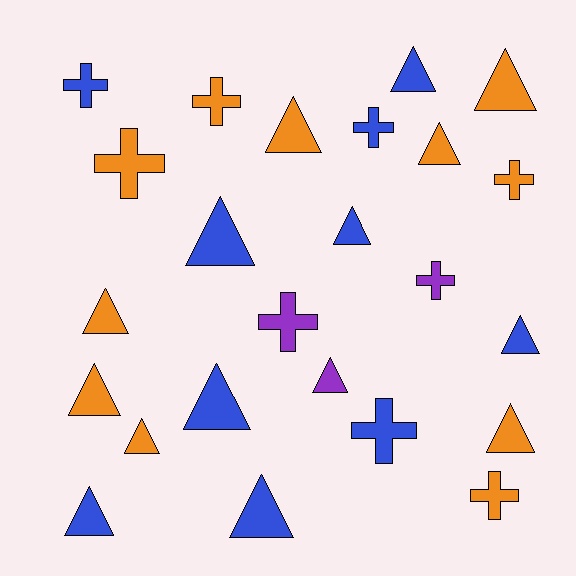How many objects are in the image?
There are 24 objects.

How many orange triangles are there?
There are 7 orange triangles.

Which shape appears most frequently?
Triangle, with 15 objects.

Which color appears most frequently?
Orange, with 11 objects.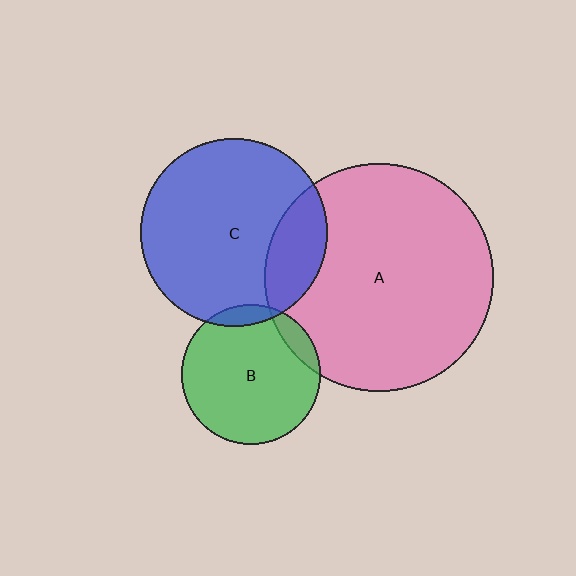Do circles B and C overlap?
Yes.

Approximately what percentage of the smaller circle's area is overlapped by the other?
Approximately 5%.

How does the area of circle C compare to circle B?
Approximately 1.8 times.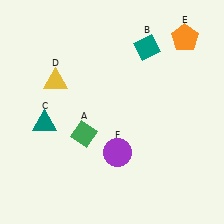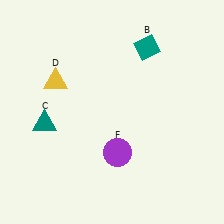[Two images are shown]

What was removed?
The green diamond (A), the orange pentagon (E) were removed in Image 2.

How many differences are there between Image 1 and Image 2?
There are 2 differences between the two images.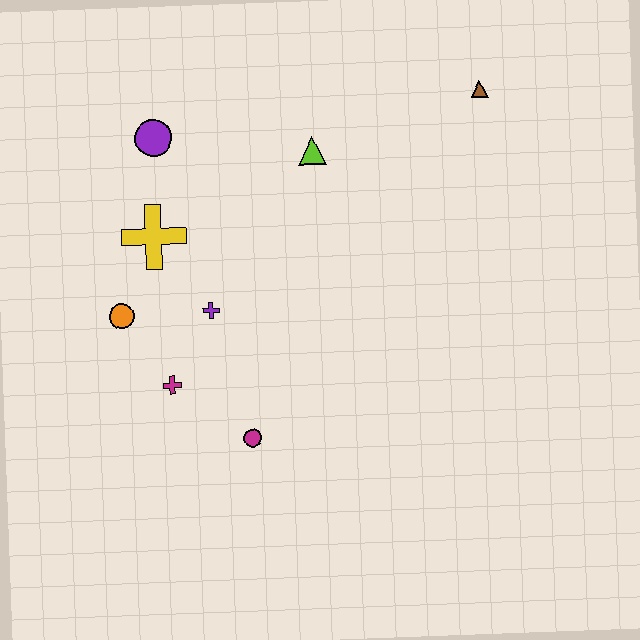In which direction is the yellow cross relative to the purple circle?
The yellow cross is below the purple circle.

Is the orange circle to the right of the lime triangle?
No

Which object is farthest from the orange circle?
The brown triangle is farthest from the orange circle.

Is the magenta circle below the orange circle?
Yes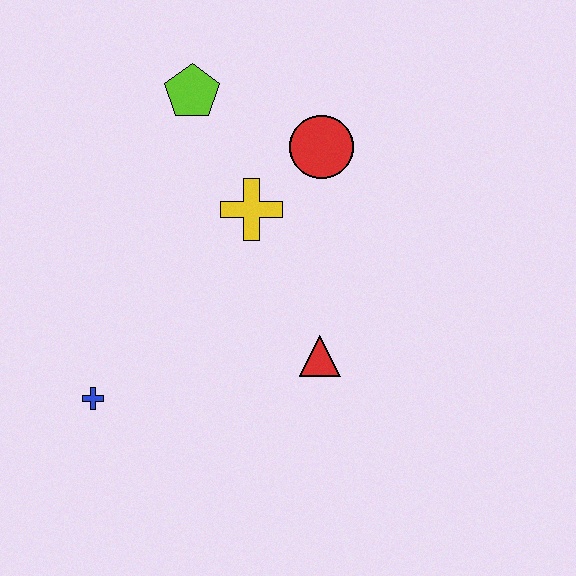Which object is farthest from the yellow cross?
The blue cross is farthest from the yellow cross.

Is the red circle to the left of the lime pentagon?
No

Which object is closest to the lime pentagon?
The yellow cross is closest to the lime pentagon.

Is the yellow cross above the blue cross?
Yes